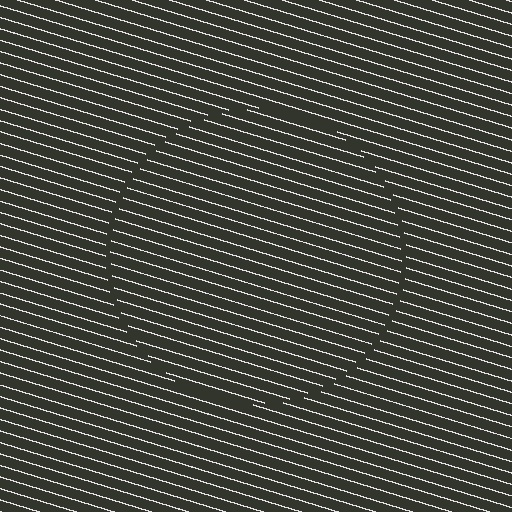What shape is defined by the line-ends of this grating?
An illusory circle. The interior of the shape contains the same grating, shifted by half a period — the contour is defined by the phase discontinuity where line-ends from the inner and outer gratings abut.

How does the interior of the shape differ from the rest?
The interior of the shape contains the same grating, shifted by half a period — the contour is defined by the phase discontinuity where line-ends from the inner and outer gratings abut.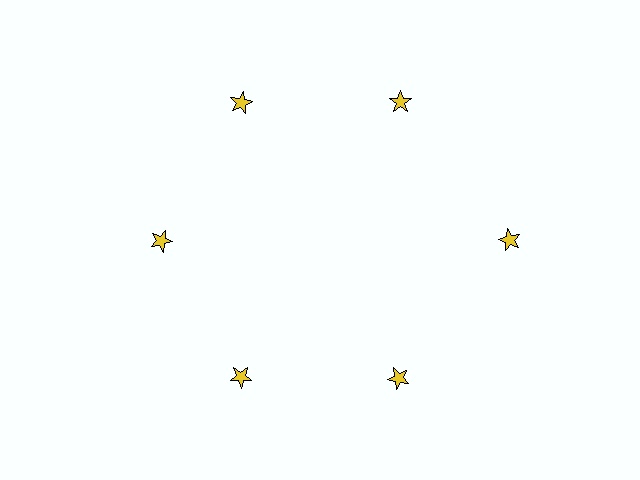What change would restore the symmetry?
The symmetry would be restored by moving it inward, back onto the ring so that all 6 stars sit at equal angles and equal distance from the center.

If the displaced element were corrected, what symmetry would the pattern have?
It would have 6-fold rotational symmetry — the pattern would map onto itself every 60 degrees.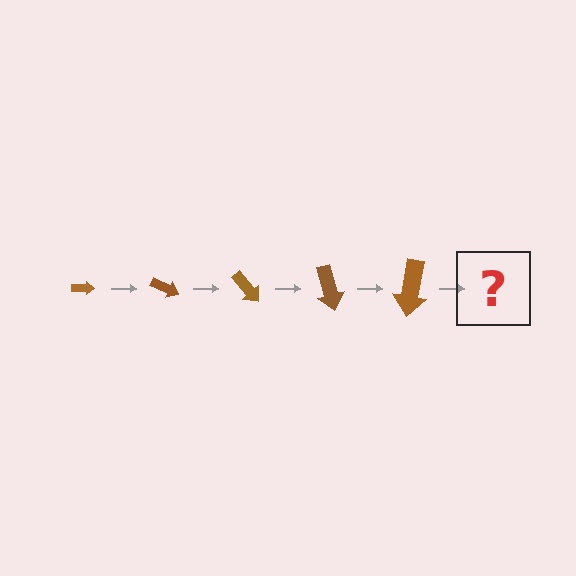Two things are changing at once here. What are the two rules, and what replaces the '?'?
The two rules are that the arrow grows larger each step and it rotates 25 degrees each step. The '?' should be an arrow, larger than the previous one and rotated 125 degrees from the start.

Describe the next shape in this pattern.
It should be an arrow, larger than the previous one and rotated 125 degrees from the start.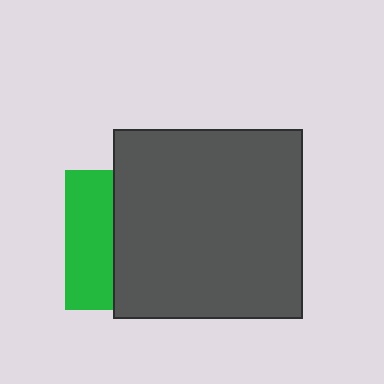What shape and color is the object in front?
The object in front is a dark gray square.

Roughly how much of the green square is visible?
A small part of it is visible (roughly 34%).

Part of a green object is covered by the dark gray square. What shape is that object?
It is a square.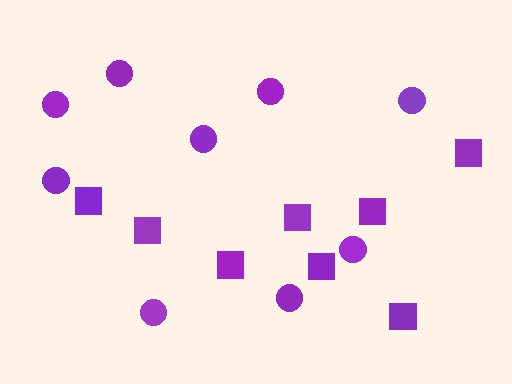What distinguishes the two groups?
There are 2 groups: one group of circles (9) and one group of squares (8).